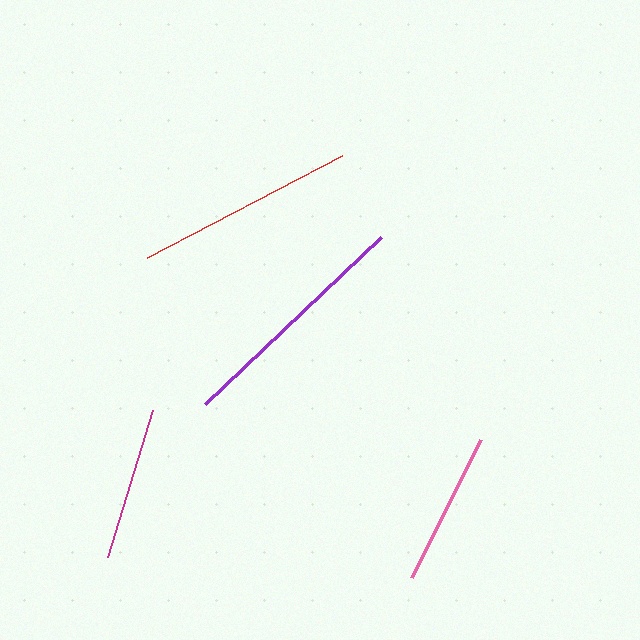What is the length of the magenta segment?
The magenta segment is approximately 154 pixels long.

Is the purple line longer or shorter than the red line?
The purple line is longer than the red line.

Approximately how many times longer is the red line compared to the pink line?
The red line is approximately 1.4 times the length of the pink line.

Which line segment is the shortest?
The pink line is the shortest at approximately 154 pixels.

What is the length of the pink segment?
The pink segment is approximately 154 pixels long.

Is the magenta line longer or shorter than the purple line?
The purple line is longer than the magenta line.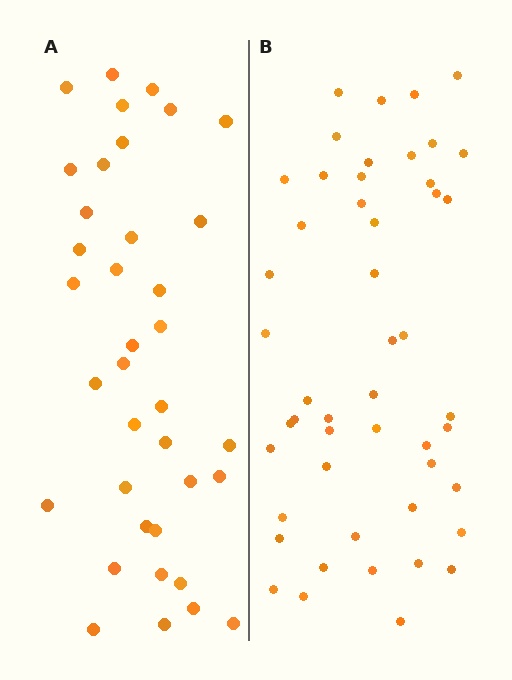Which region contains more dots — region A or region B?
Region B (the right region) has more dots.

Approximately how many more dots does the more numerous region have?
Region B has roughly 12 or so more dots than region A.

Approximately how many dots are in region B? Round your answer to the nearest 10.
About 50 dots. (The exact count is 49, which rounds to 50.)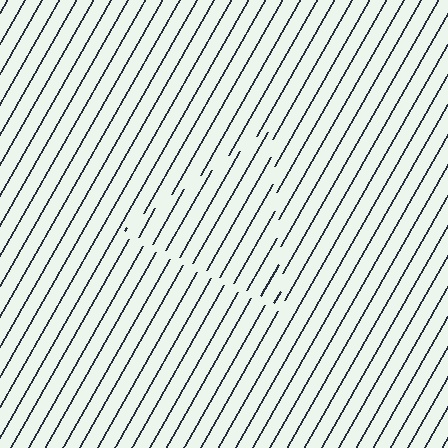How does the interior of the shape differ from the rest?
The interior of the shape contains the same grating, shifted by half a period — the contour is defined by the phase discontinuity where line-ends from the inner and outer gratings abut.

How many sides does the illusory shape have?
3 sides — the line-ends trace a triangle.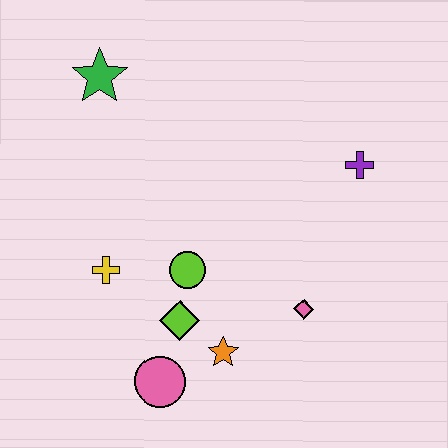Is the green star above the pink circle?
Yes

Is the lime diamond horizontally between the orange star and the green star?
Yes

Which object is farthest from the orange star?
The green star is farthest from the orange star.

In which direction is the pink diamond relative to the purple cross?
The pink diamond is below the purple cross.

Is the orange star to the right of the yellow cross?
Yes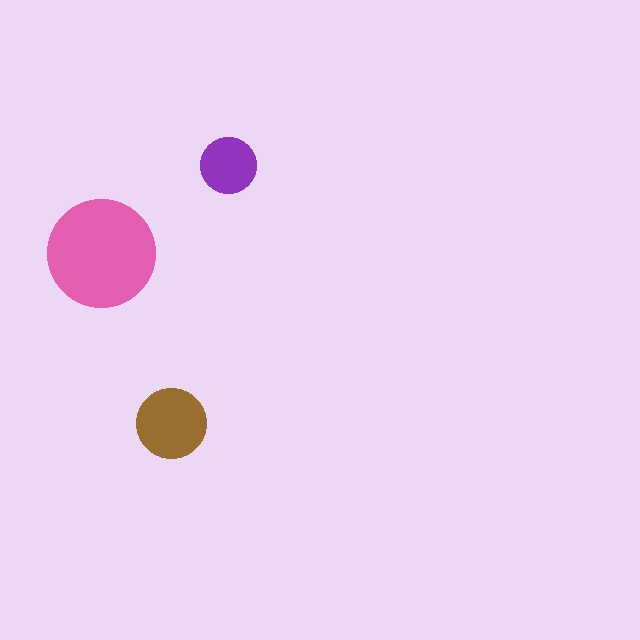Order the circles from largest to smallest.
the pink one, the brown one, the purple one.